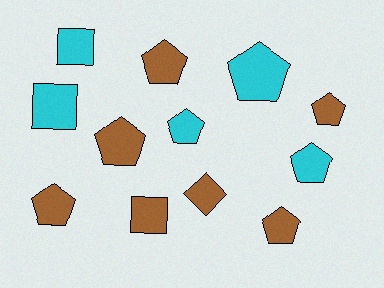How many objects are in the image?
There are 12 objects.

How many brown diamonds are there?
There is 1 brown diamond.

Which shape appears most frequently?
Pentagon, with 8 objects.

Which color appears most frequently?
Brown, with 7 objects.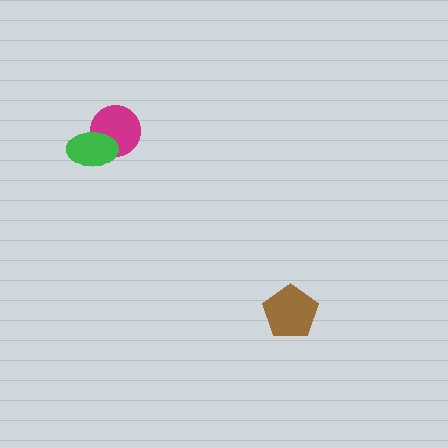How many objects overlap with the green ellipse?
1 object overlaps with the green ellipse.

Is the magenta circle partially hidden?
Yes, it is partially covered by another shape.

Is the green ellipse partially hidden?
No, no other shape covers it.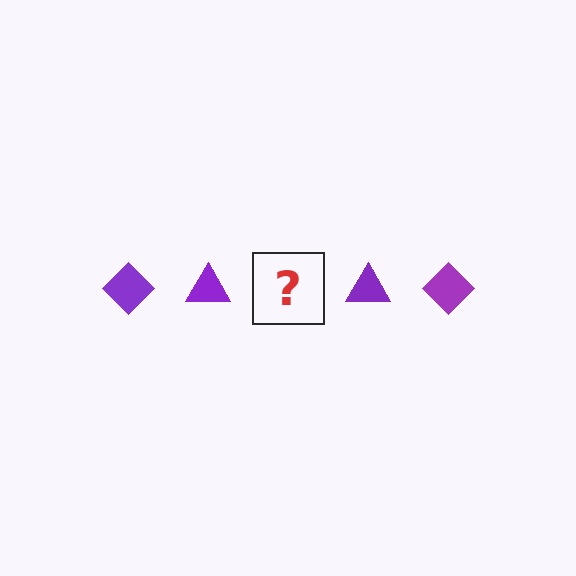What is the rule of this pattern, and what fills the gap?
The rule is that the pattern cycles through diamond, triangle shapes in purple. The gap should be filled with a purple diamond.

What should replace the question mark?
The question mark should be replaced with a purple diamond.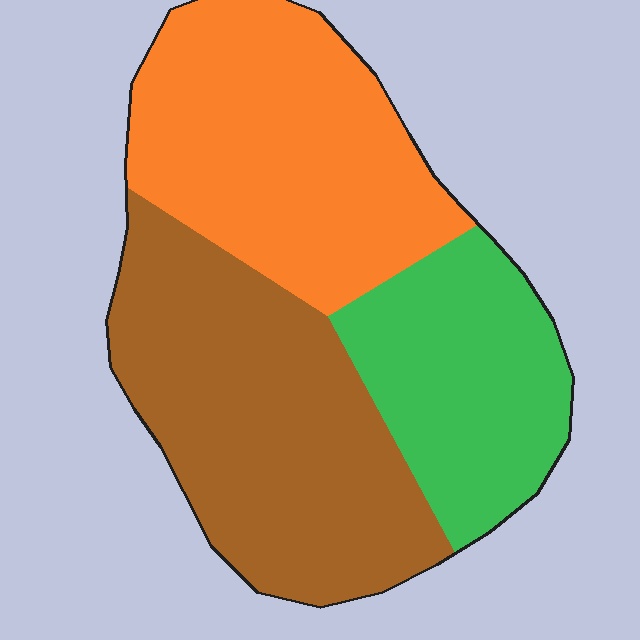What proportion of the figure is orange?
Orange takes up between a quarter and a half of the figure.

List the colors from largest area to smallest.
From largest to smallest: brown, orange, green.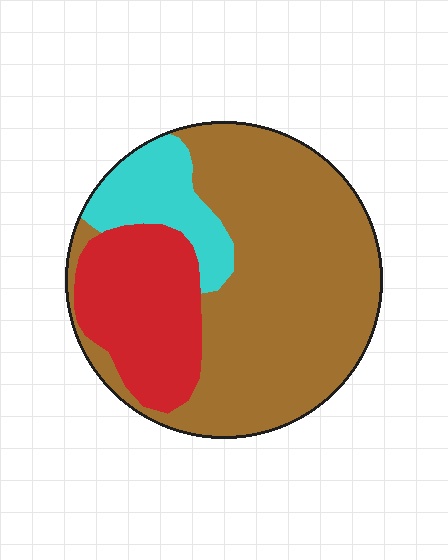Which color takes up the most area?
Brown, at roughly 65%.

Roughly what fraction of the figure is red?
Red takes up about one quarter (1/4) of the figure.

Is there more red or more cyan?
Red.